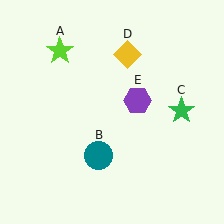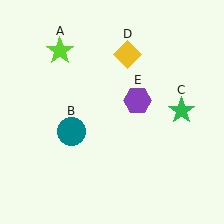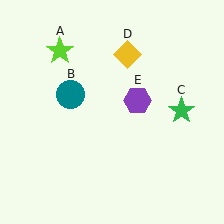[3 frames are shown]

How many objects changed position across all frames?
1 object changed position: teal circle (object B).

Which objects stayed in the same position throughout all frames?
Lime star (object A) and green star (object C) and yellow diamond (object D) and purple hexagon (object E) remained stationary.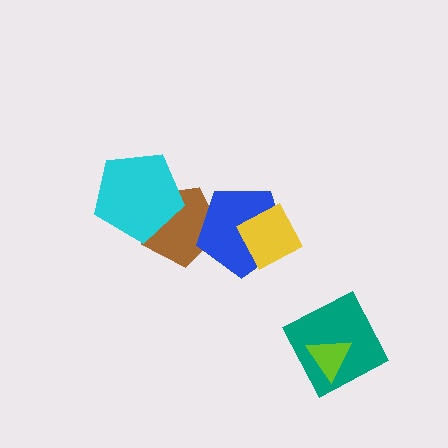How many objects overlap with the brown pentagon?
2 objects overlap with the brown pentagon.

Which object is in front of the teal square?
The lime triangle is in front of the teal square.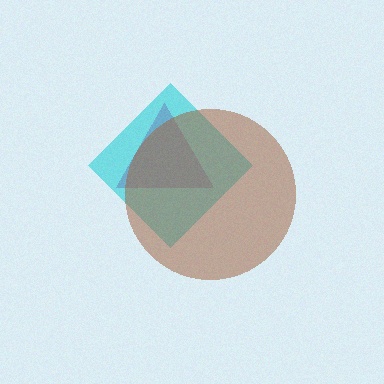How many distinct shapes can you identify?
There are 3 distinct shapes: a magenta triangle, a cyan diamond, a brown circle.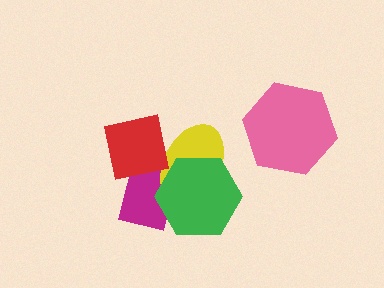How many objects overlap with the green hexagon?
2 objects overlap with the green hexagon.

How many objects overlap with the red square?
2 objects overlap with the red square.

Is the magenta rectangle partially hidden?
Yes, it is partially covered by another shape.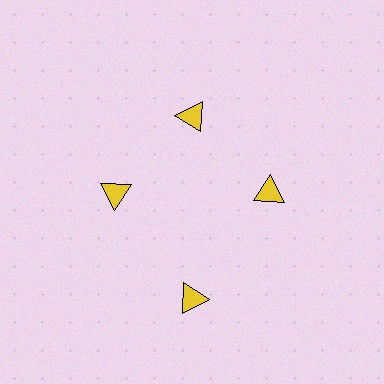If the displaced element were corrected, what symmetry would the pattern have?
It would have 4-fold rotational symmetry — the pattern would map onto itself every 90 degrees.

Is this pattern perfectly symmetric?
No. The 4 yellow triangles are arranged in a ring, but one element near the 6 o'clock position is pushed outward from the center, breaking the 4-fold rotational symmetry.